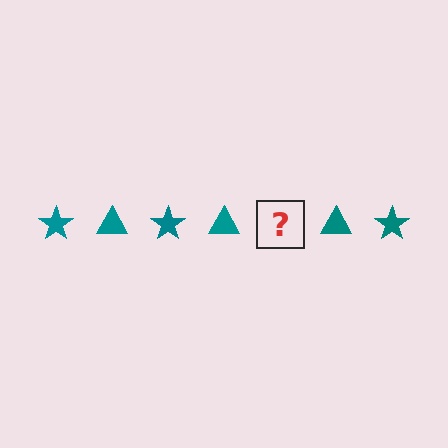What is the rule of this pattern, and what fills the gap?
The rule is that the pattern cycles through star, triangle shapes in teal. The gap should be filled with a teal star.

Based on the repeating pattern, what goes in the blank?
The blank should be a teal star.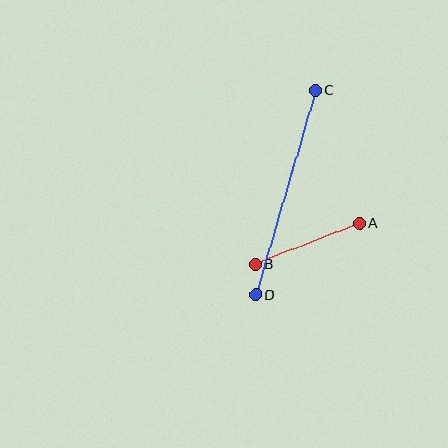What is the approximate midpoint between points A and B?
The midpoint is at approximately (307, 244) pixels.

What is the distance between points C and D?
The distance is approximately 213 pixels.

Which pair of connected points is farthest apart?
Points C and D are farthest apart.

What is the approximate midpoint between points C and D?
The midpoint is at approximately (285, 192) pixels.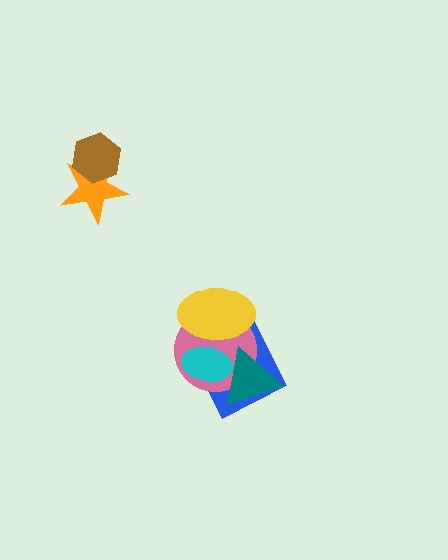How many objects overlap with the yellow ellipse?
3 objects overlap with the yellow ellipse.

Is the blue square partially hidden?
Yes, it is partially covered by another shape.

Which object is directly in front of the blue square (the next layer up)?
The pink circle is directly in front of the blue square.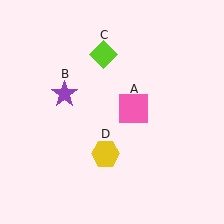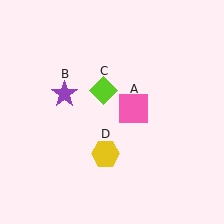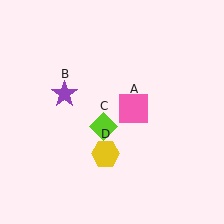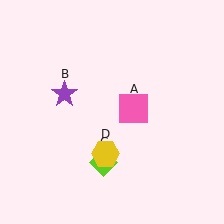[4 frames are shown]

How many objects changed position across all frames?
1 object changed position: lime diamond (object C).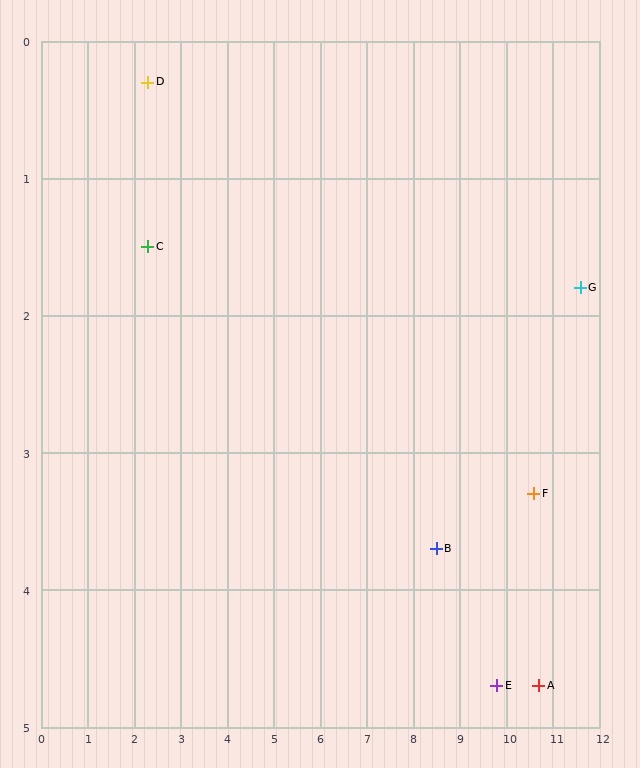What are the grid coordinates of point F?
Point F is at approximately (10.6, 3.3).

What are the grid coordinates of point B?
Point B is at approximately (8.5, 3.7).